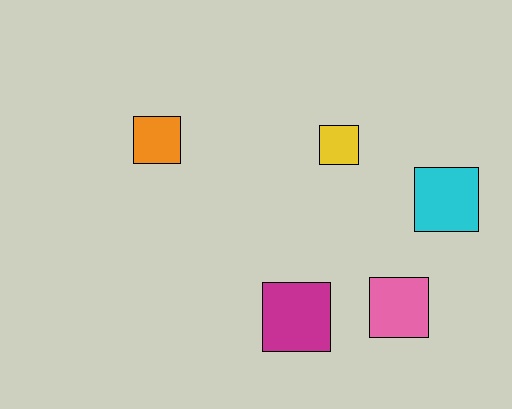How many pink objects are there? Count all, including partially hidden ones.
There is 1 pink object.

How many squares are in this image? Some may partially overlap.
There are 5 squares.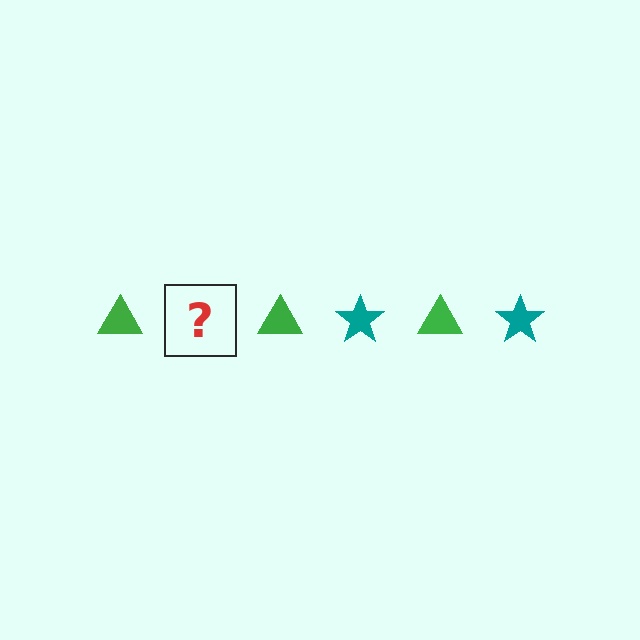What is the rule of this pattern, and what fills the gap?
The rule is that the pattern alternates between green triangle and teal star. The gap should be filled with a teal star.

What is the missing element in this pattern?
The missing element is a teal star.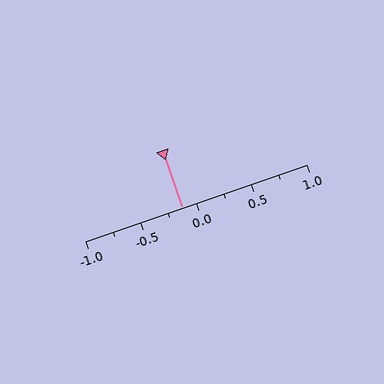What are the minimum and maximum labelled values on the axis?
The axis runs from -1.0 to 1.0.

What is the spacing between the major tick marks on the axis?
The major ticks are spaced 0.5 apart.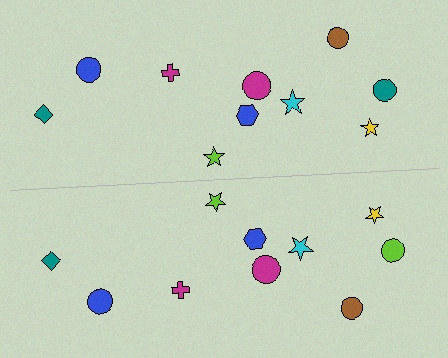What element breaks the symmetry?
The lime circle on the bottom side breaks the symmetry — its mirror counterpart is teal.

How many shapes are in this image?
There are 20 shapes in this image.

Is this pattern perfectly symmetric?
No, the pattern is not perfectly symmetric. The lime circle on the bottom side breaks the symmetry — its mirror counterpart is teal.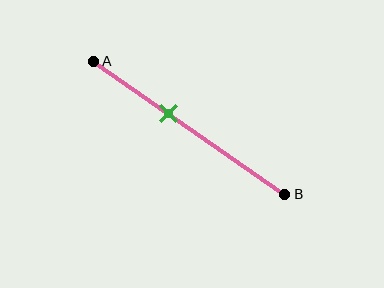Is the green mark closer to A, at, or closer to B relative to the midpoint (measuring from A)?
The green mark is closer to point A than the midpoint of segment AB.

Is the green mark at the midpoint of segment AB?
No, the mark is at about 40% from A, not at the 50% midpoint.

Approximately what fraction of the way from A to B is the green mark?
The green mark is approximately 40% of the way from A to B.